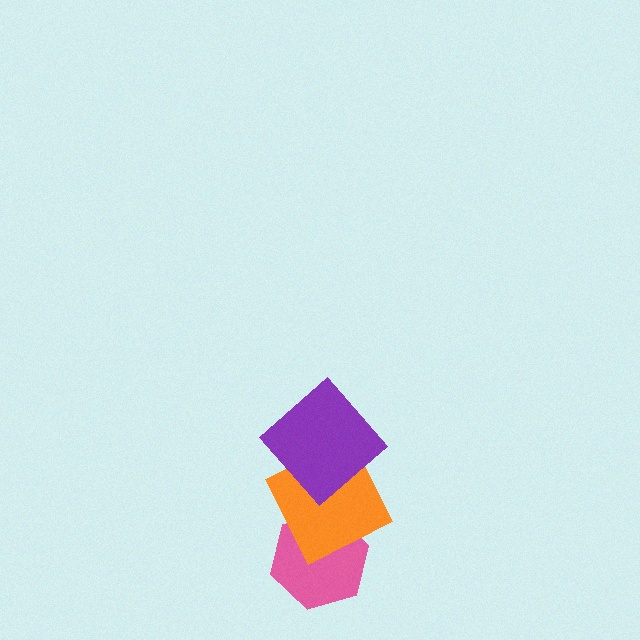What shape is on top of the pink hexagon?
The orange square is on top of the pink hexagon.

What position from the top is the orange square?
The orange square is 2nd from the top.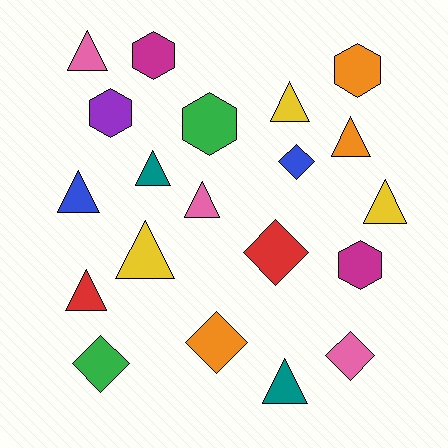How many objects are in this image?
There are 20 objects.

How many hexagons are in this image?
There are 5 hexagons.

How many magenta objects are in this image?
There are 2 magenta objects.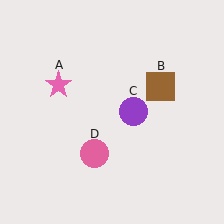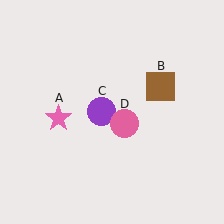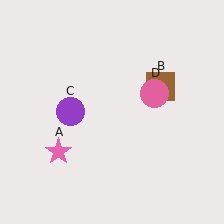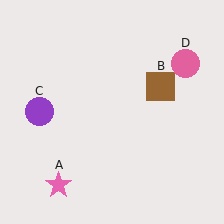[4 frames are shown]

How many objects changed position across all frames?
3 objects changed position: pink star (object A), purple circle (object C), pink circle (object D).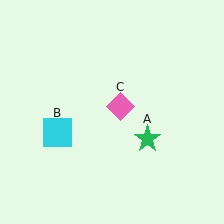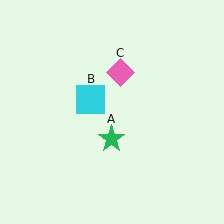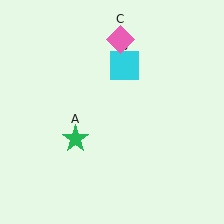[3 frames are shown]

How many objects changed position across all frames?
3 objects changed position: green star (object A), cyan square (object B), pink diamond (object C).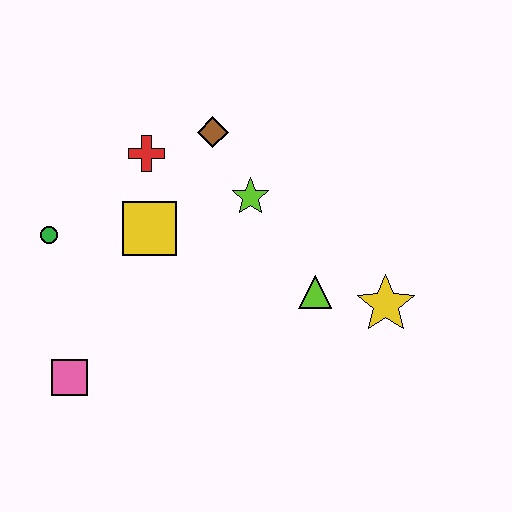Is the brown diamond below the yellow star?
No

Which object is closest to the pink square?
The green circle is closest to the pink square.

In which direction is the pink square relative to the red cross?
The pink square is below the red cross.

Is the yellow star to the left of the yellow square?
No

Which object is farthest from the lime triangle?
The green circle is farthest from the lime triangle.